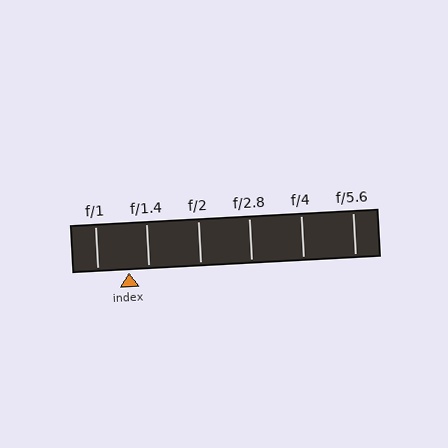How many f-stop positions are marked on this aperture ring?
There are 6 f-stop positions marked.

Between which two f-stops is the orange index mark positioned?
The index mark is between f/1 and f/1.4.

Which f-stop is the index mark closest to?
The index mark is closest to f/1.4.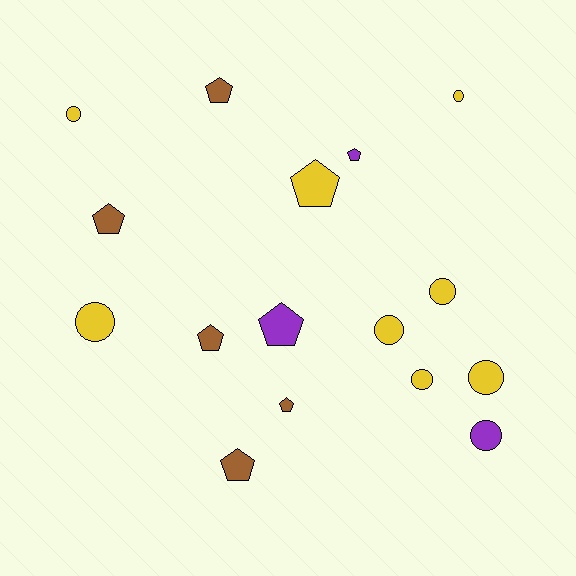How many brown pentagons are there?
There are 5 brown pentagons.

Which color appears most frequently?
Yellow, with 8 objects.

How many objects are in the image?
There are 16 objects.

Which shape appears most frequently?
Pentagon, with 8 objects.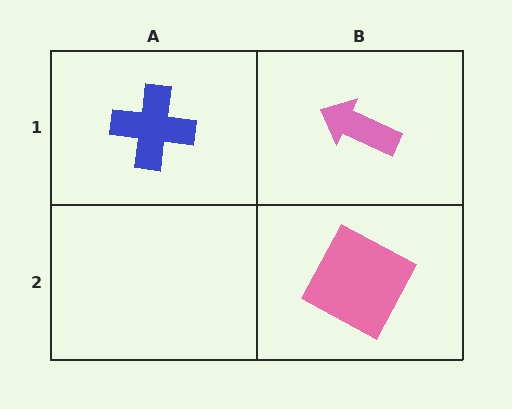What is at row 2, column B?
A pink square.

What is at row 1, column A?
A blue cross.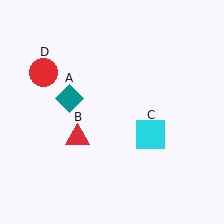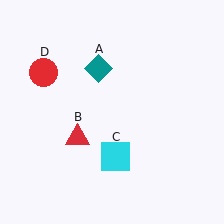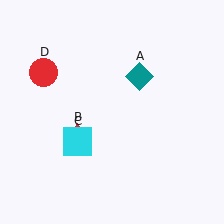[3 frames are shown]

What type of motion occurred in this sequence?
The teal diamond (object A), cyan square (object C) rotated clockwise around the center of the scene.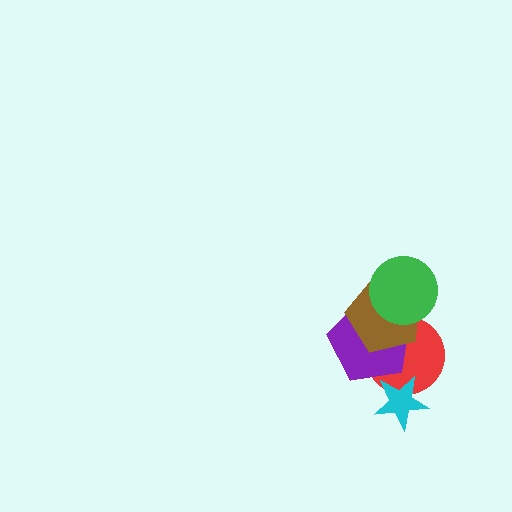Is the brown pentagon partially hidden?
Yes, it is partially covered by another shape.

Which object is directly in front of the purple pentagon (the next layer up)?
The brown pentagon is directly in front of the purple pentagon.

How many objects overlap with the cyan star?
1 object overlaps with the cyan star.